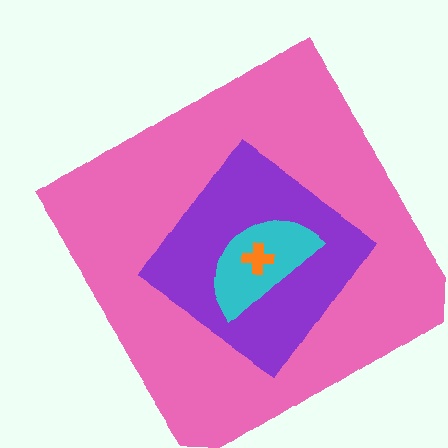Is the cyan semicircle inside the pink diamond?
Yes.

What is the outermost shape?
The pink diamond.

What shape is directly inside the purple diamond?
The cyan semicircle.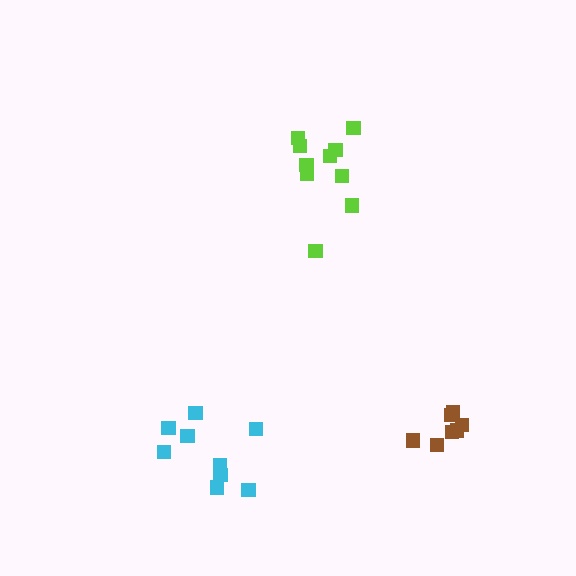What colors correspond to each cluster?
The clusters are colored: lime, brown, cyan.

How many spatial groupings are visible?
There are 3 spatial groupings.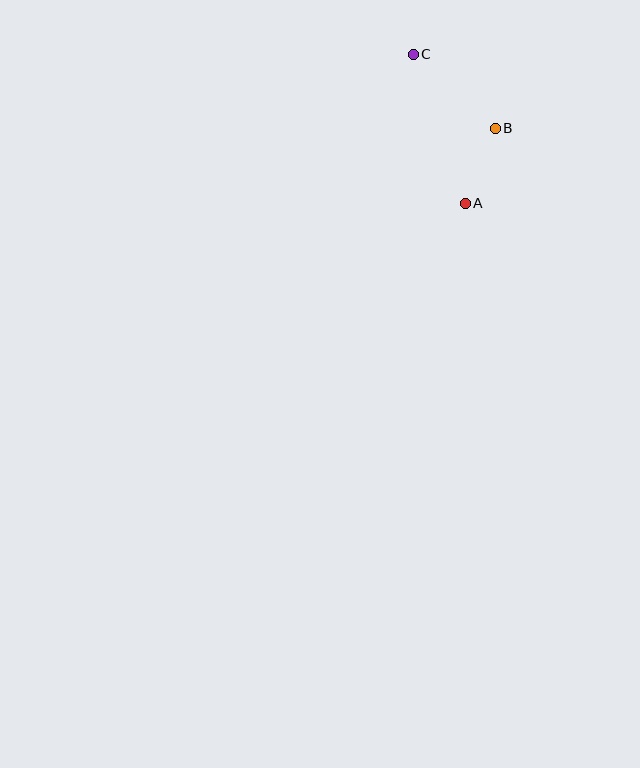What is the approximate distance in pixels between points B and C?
The distance between B and C is approximately 110 pixels.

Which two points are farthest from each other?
Points A and C are farthest from each other.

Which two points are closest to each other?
Points A and B are closest to each other.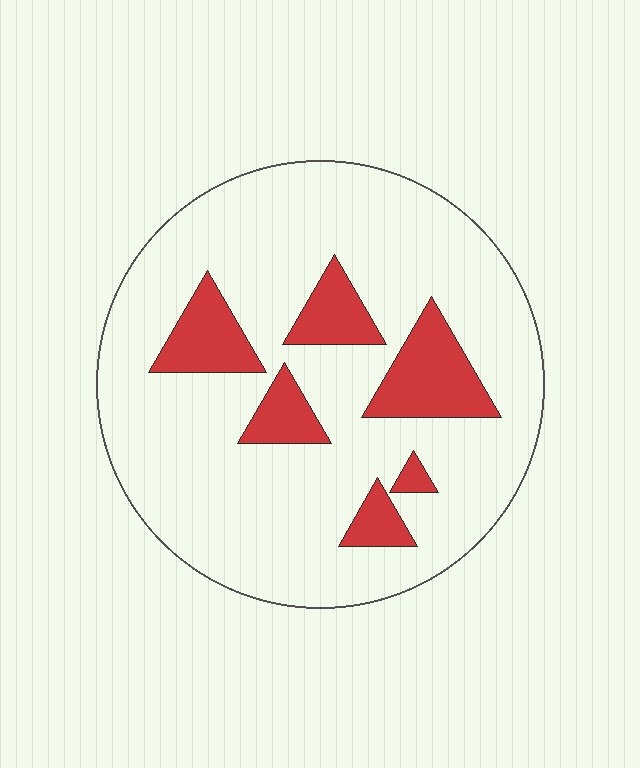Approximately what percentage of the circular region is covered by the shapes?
Approximately 15%.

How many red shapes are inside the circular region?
6.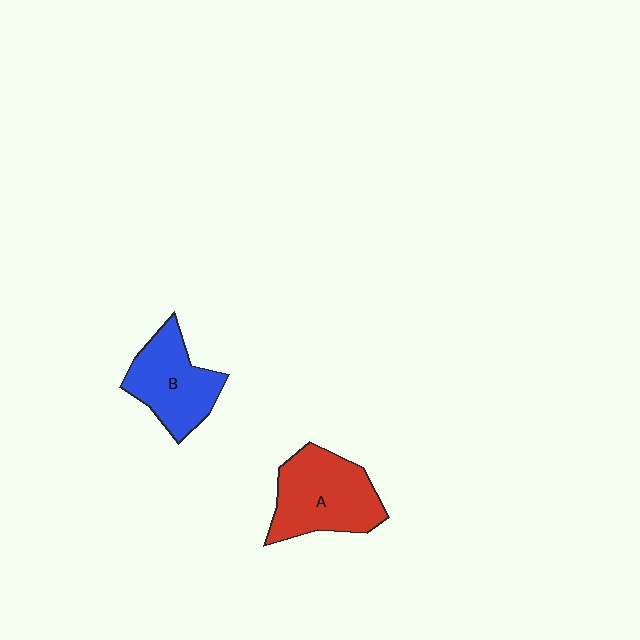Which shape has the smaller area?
Shape B (blue).